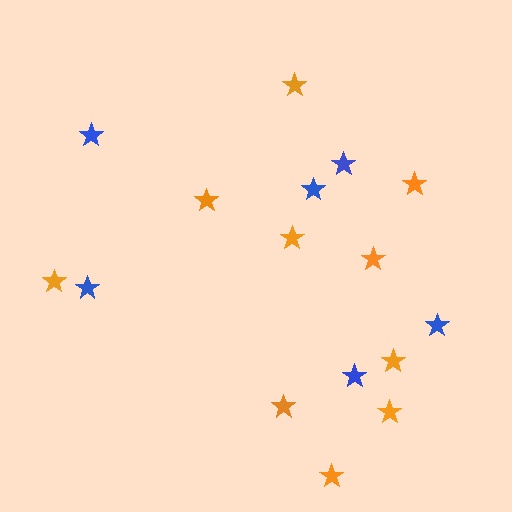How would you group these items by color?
There are 2 groups: one group of blue stars (6) and one group of orange stars (10).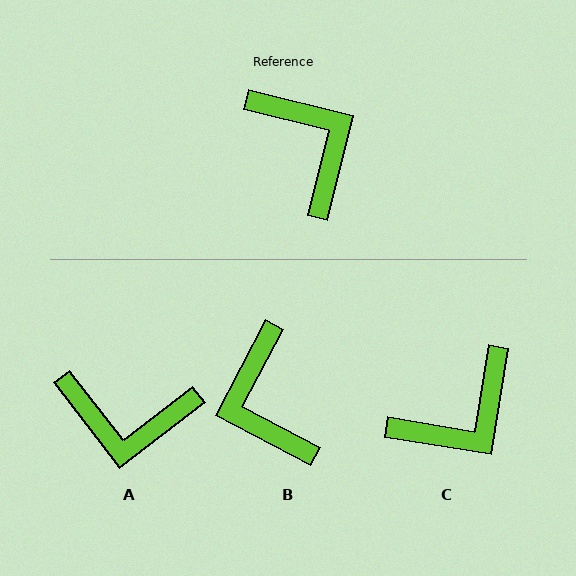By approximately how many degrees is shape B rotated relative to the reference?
Approximately 166 degrees counter-clockwise.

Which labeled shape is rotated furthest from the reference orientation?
B, about 166 degrees away.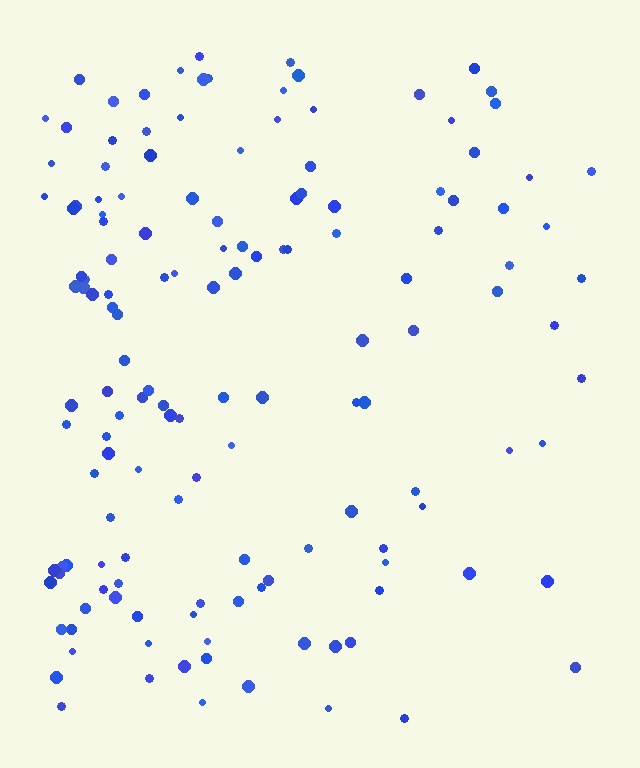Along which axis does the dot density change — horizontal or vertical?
Horizontal.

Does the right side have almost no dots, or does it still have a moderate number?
Still a moderate number, just noticeably fewer than the left.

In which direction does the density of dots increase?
From right to left, with the left side densest.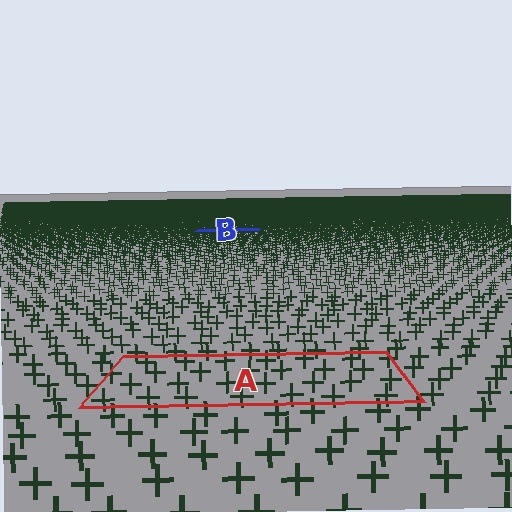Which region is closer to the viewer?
Region A is closer. The texture elements there are larger and more spread out.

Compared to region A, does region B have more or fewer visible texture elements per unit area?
Region B has more texture elements per unit area — they are packed more densely because it is farther away.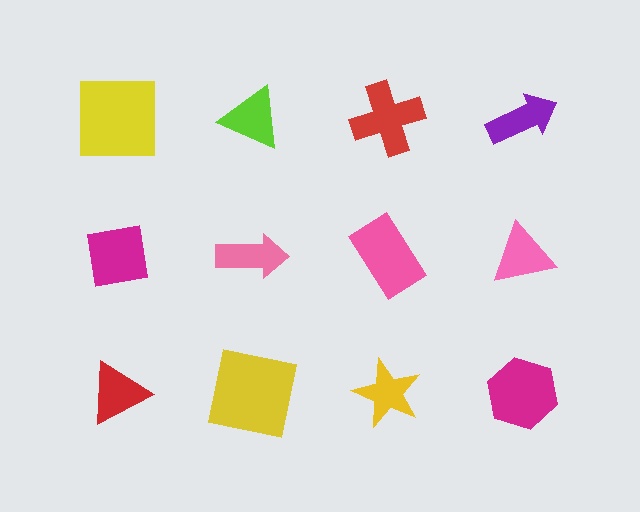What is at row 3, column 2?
A yellow square.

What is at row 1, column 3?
A red cross.